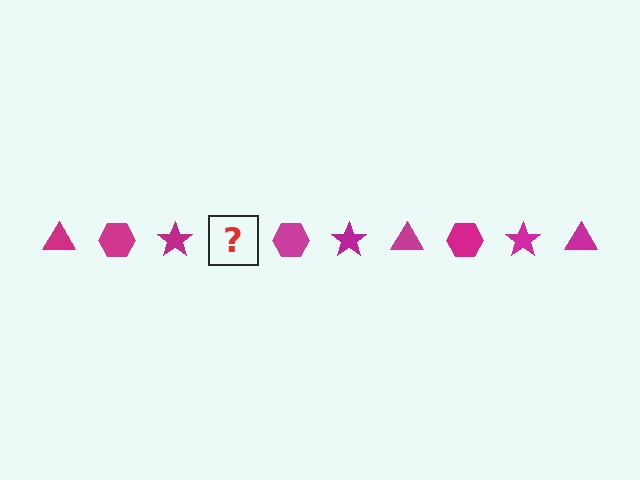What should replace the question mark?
The question mark should be replaced with a magenta triangle.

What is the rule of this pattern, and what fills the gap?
The rule is that the pattern cycles through triangle, hexagon, star shapes in magenta. The gap should be filled with a magenta triangle.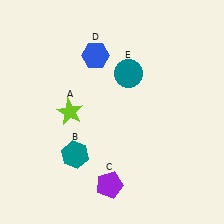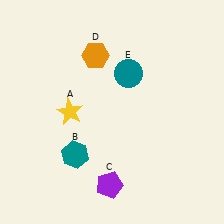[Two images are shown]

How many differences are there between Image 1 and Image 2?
There are 2 differences between the two images.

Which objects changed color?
A changed from lime to yellow. D changed from blue to orange.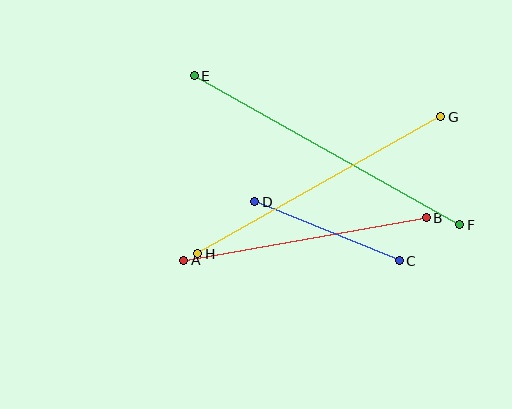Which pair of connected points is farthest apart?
Points E and F are farthest apart.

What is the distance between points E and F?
The distance is approximately 305 pixels.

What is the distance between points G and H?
The distance is approximately 279 pixels.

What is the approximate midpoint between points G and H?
The midpoint is at approximately (319, 185) pixels.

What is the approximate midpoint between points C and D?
The midpoint is at approximately (327, 231) pixels.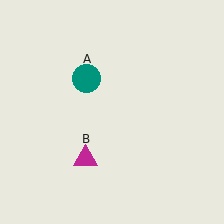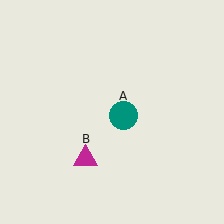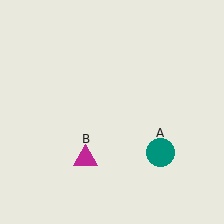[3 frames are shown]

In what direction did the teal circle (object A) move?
The teal circle (object A) moved down and to the right.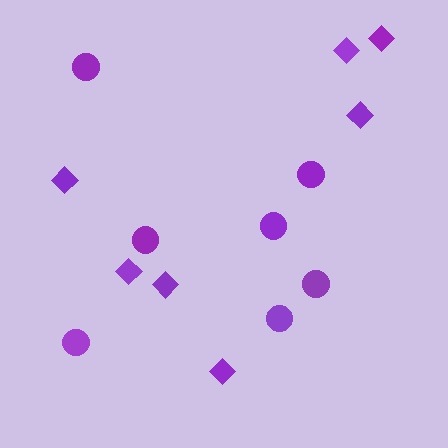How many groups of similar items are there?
There are 2 groups: one group of circles (7) and one group of diamonds (7).